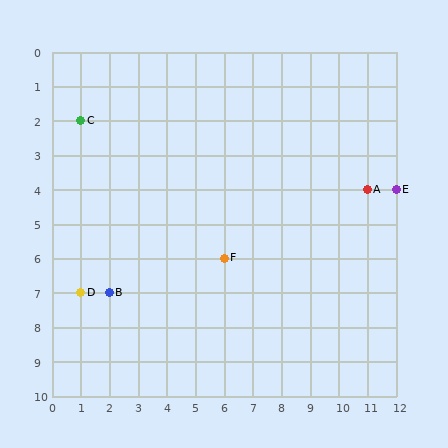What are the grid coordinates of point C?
Point C is at grid coordinates (1, 2).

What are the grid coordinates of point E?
Point E is at grid coordinates (12, 4).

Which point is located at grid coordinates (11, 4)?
Point A is at (11, 4).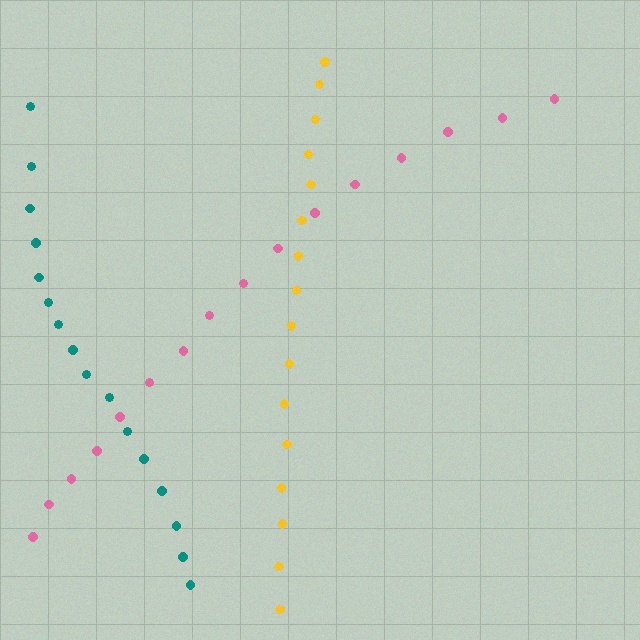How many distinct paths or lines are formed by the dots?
There are 3 distinct paths.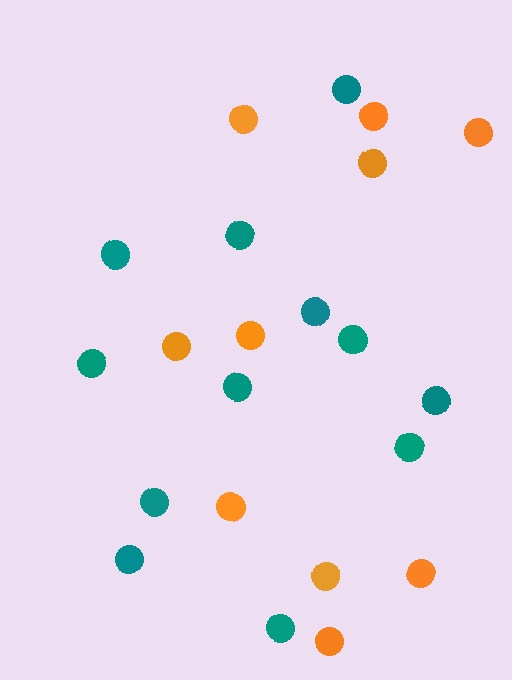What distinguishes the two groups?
There are 2 groups: one group of teal circles (12) and one group of orange circles (10).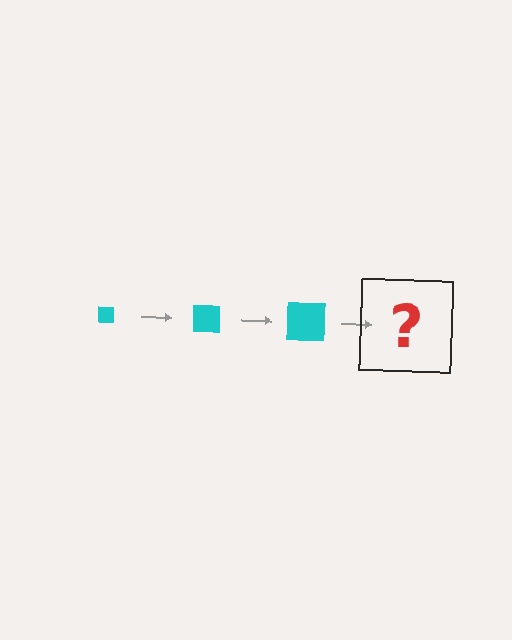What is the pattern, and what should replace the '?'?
The pattern is that the square gets progressively larger each step. The '?' should be a cyan square, larger than the previous one.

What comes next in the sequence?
The next element should be a cyan square, larger than the previous one.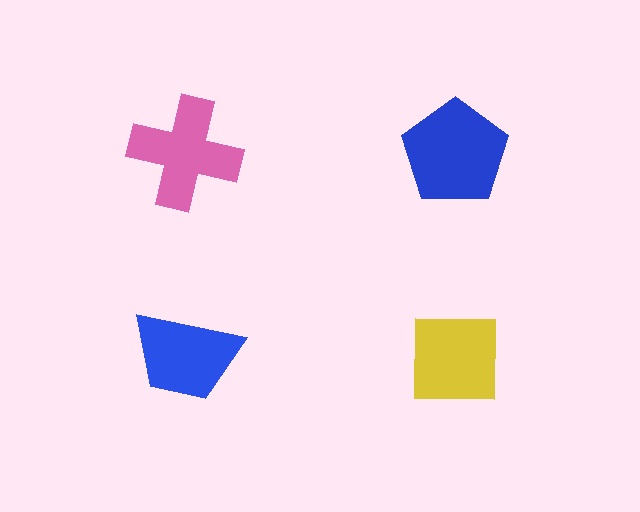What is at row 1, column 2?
A blue pentagon.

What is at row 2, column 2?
A yellow square.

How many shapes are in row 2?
2 shapes.